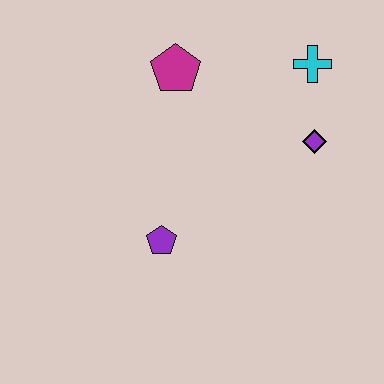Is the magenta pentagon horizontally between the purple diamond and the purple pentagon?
Yes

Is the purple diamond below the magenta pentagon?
Yes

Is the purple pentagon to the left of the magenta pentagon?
Yes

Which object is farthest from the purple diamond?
The purple pentagon is farthest from the purple diamond.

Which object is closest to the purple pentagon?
The magenta pentagon is closest to the purple pentagon.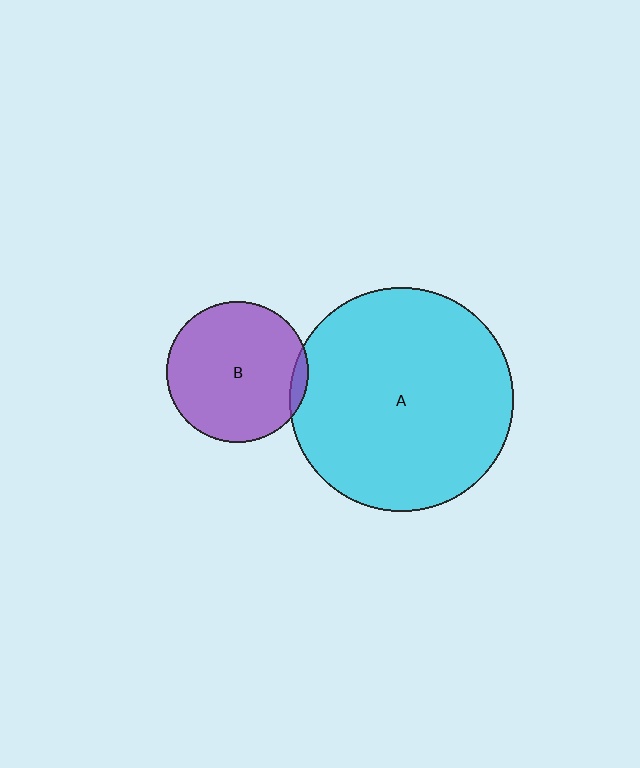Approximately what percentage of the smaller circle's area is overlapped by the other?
Approximately 5%.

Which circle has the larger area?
Circle A (cyan).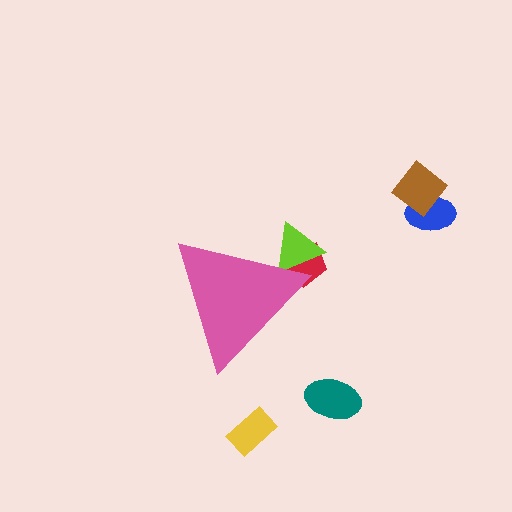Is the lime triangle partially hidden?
Yes, the lime triangle is partially hidden behind the pink triangle.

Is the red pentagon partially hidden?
Yes, the red pentagon is partially hidden behind the pink triangle.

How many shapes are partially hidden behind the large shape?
2 shapes are partially hidden.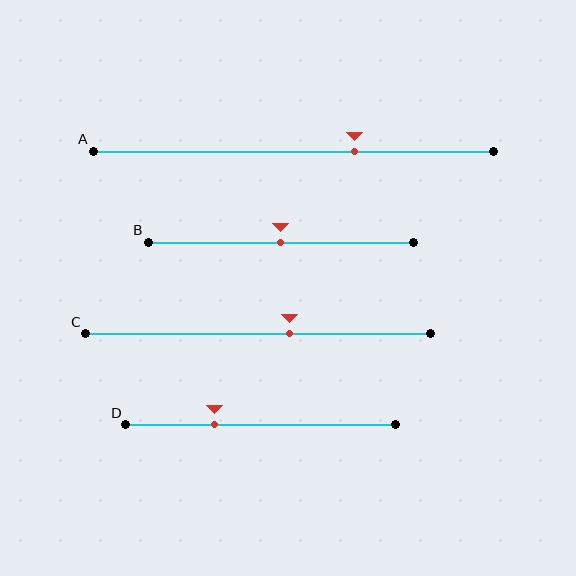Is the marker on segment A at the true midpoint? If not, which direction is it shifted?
No, the marker on segment A is shifted to the right by about 15% of the segment length.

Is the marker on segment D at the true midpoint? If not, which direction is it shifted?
No, the marker on segment D is shifted to the left by about 17% of the segment length.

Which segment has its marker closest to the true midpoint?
Segment B has its marker closest to the true midpoint.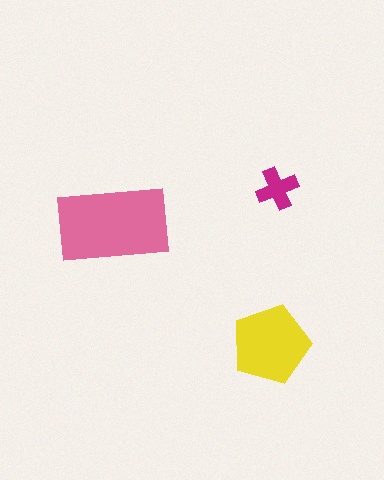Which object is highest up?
The magenta cross is topmost.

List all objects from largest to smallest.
The pink rectangle, the yellow pentagon, the magenta cross.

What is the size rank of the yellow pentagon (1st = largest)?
2nd.